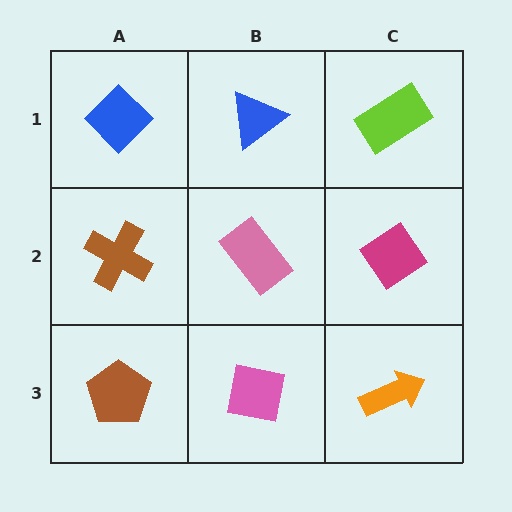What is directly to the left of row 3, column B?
A brown pentagon.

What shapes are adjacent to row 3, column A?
A brown cross (row 2, column A), a pink square (row 3, column B).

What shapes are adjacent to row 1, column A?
A brown cross (row 2, column A), a blue triangle (row 1, column B).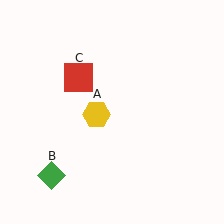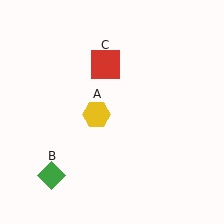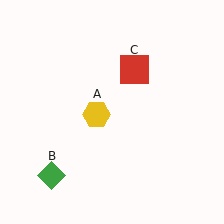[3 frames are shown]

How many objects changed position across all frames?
1 object changed position: red square (object C).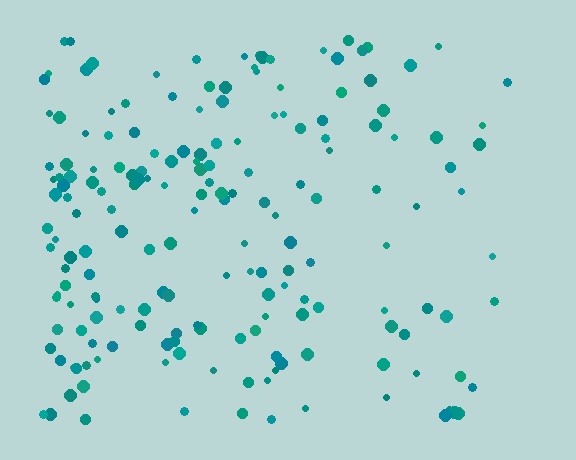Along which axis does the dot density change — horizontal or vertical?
Horizontal.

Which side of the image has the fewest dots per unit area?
The right.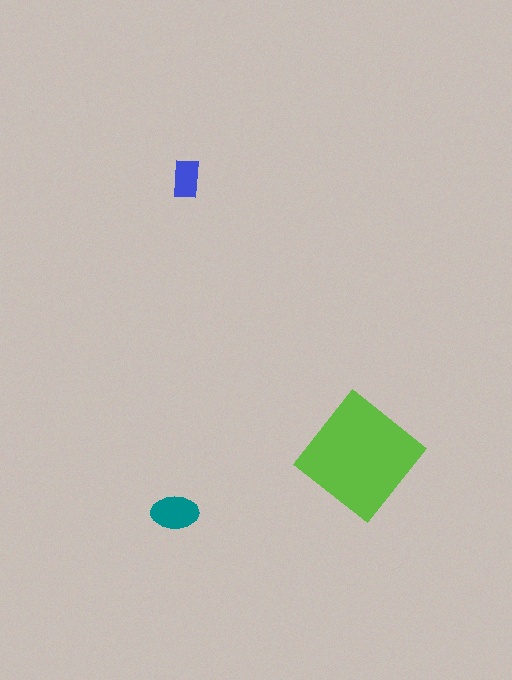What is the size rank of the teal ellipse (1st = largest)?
2nd.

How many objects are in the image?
There are 3 objects in the image.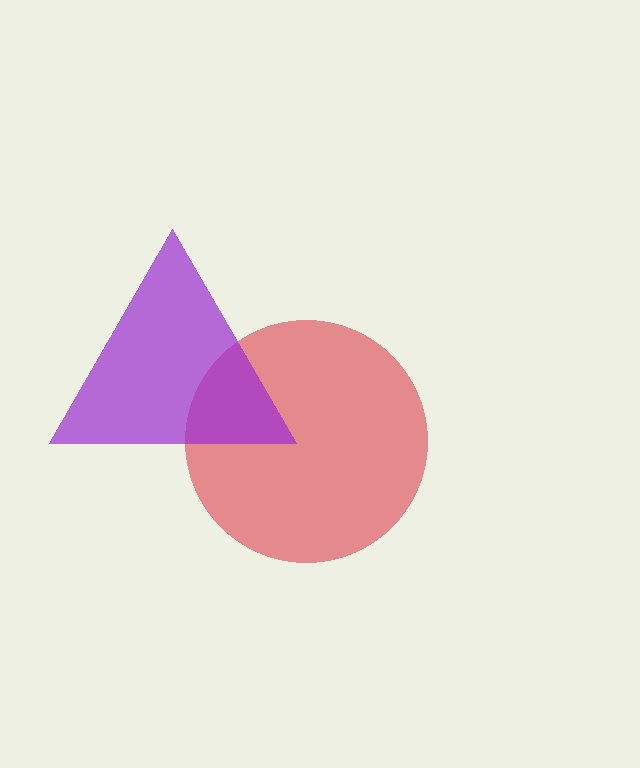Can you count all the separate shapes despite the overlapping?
Yes, there are 2 separate shapes.